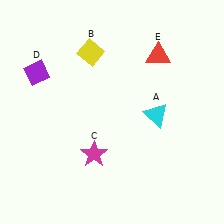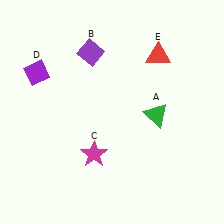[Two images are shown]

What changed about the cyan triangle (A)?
In Image 1, A is cyan. In Image 2, it changed to green.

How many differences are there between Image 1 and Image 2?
There are 2 differences between the two images.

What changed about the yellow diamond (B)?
In Image 1, B is yellow. In Image 2, it changed to purple.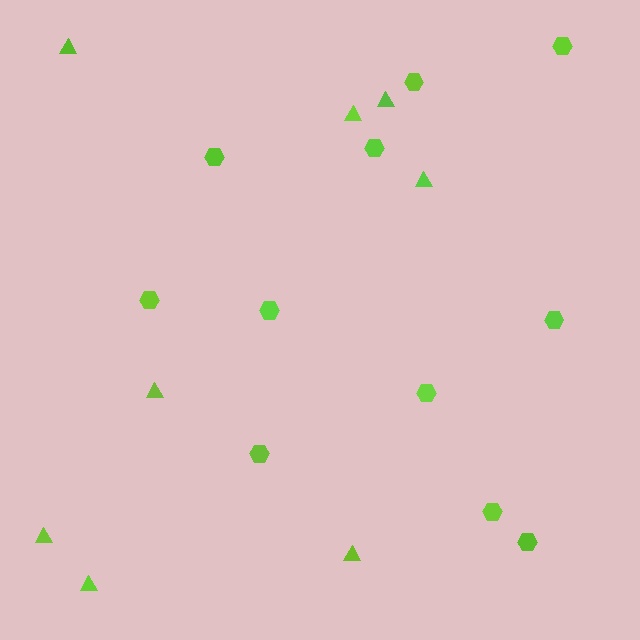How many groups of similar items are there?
There are 2 groups: one group of hexagons (11) and one group of triangles (8).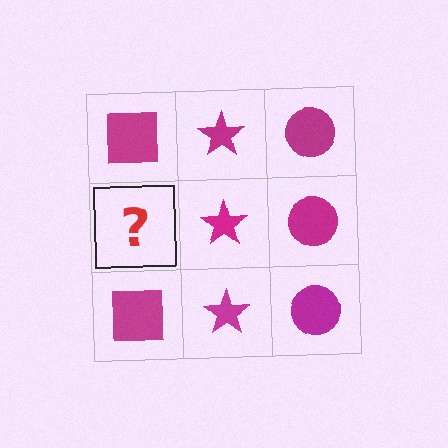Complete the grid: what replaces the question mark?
The question mark should be replaced with a magenta square.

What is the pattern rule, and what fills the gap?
The rule is that each column has a consistent shape. The gap should be filled with a magenta square.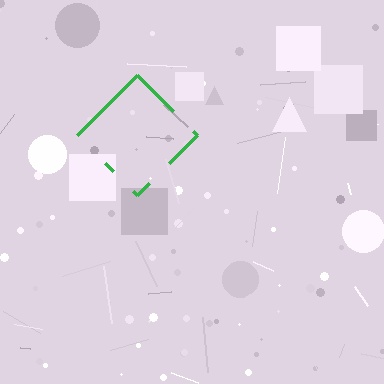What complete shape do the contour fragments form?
The contour fragments form a diamond.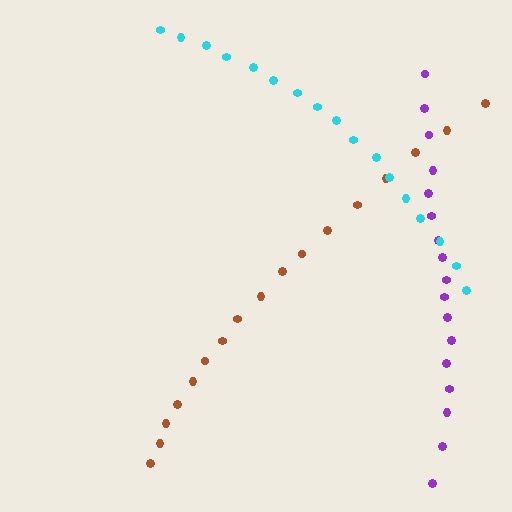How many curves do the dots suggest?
There are 3 distinct paths.